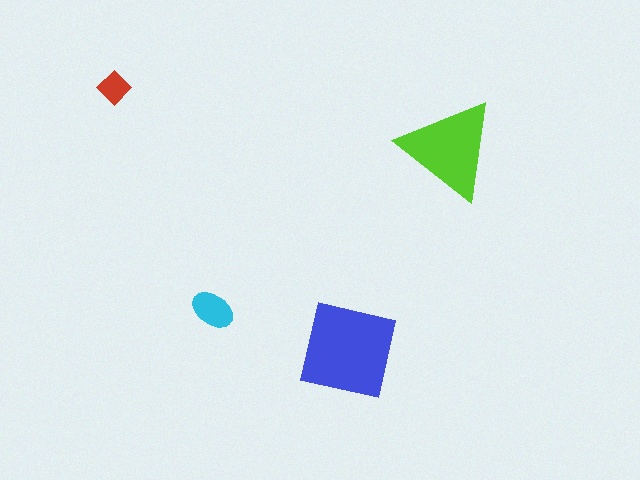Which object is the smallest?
The red diamond.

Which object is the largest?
The blue square.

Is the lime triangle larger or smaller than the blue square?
Smaller.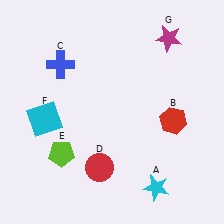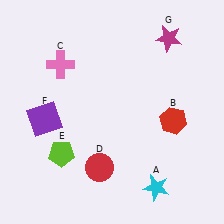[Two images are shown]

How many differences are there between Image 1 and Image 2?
There are 2 differences between the two images.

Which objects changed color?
C changed from blue to pink. F changed from cyan to purple.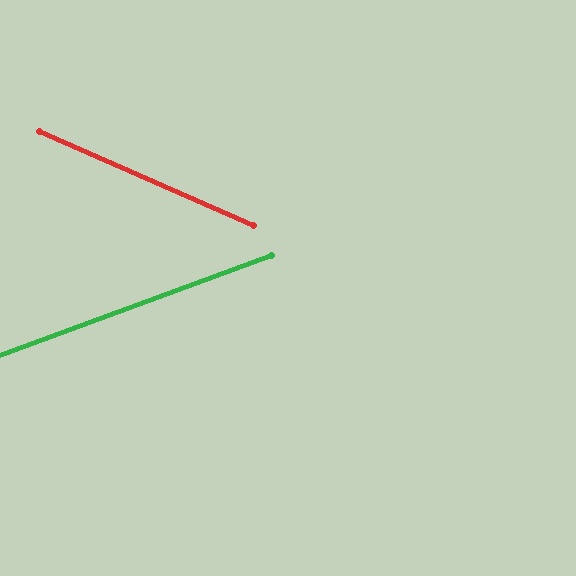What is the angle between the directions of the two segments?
Approximately 44 degrees.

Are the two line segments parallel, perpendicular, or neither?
Neither parallel nor perpendicular — they differ by about 44°.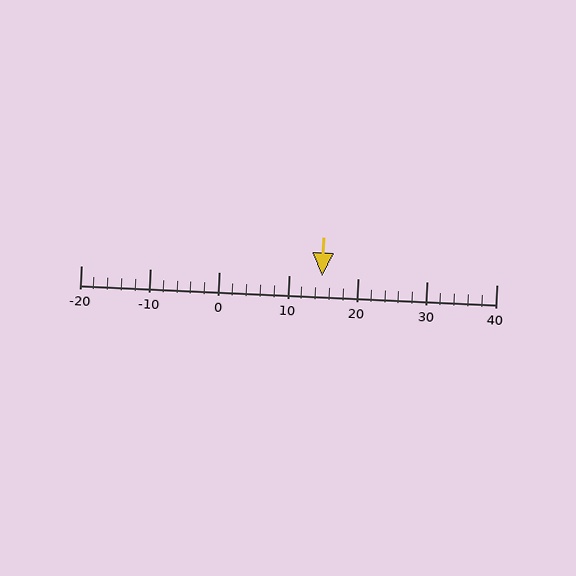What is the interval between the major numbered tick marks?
The major tick marks are spaced 10 units apart.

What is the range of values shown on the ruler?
The ruler shows values from -20 to 40.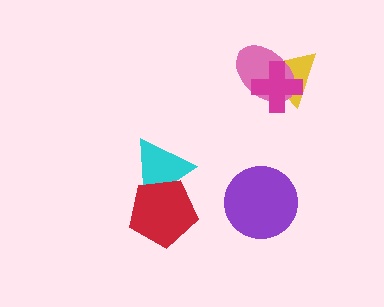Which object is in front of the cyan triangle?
The red pentagon is in front of the cyan triangle.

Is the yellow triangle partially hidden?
Yes, it is partially covered by another shape.